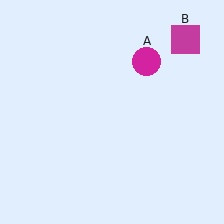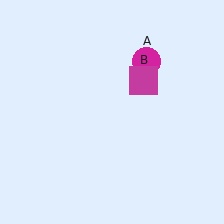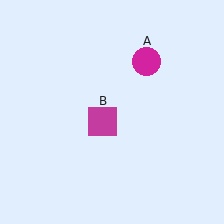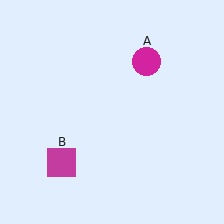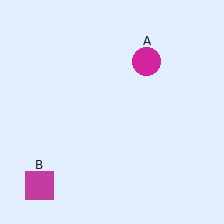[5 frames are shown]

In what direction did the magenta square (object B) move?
The magenta square (object B) moved down and to the left.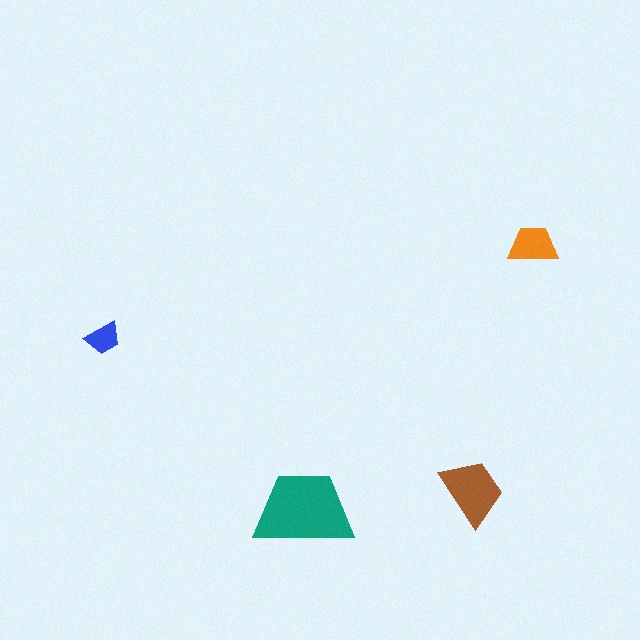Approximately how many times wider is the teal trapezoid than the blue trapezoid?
About 2.5 times wider.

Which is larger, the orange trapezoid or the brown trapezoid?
The brown one.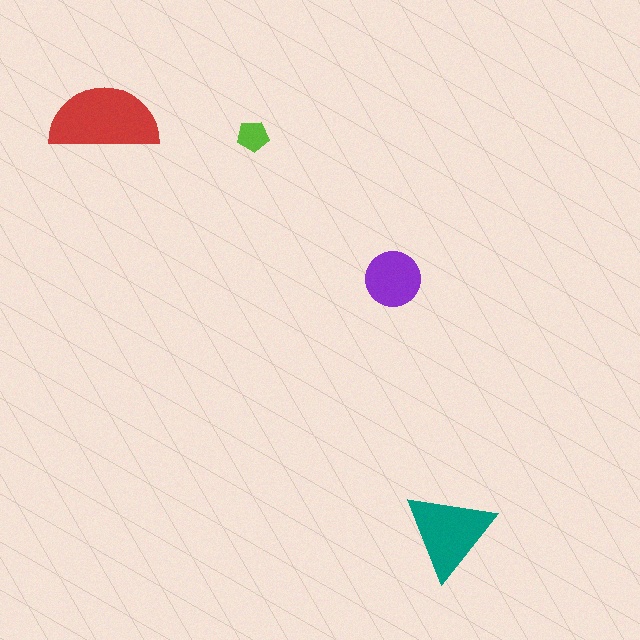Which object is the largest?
The red semicircle.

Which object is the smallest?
The lime pentagon.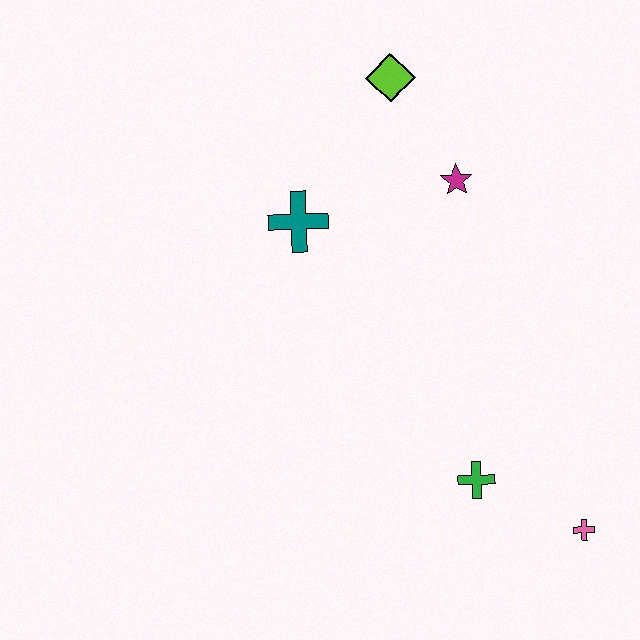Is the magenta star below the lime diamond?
Yes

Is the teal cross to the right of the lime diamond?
No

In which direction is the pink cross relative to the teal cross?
The pink cross is below the teal cross.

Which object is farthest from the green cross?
The lime diamond is farthest from the green cross.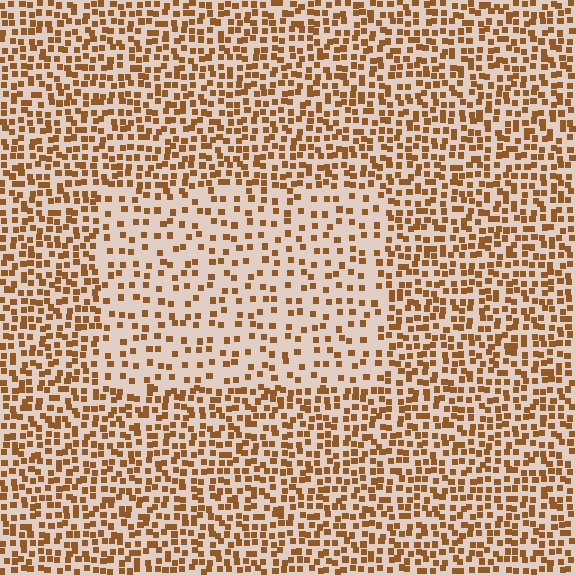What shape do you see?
I see a rectangle.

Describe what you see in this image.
The image contains small brown elements arranged at two different densities. A rectangle-shaped region is visible where the elements are less densely packed than the surrounding area.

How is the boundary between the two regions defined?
The boundary is defined by a change in element density (approximately 2.0x ratio). All elements are the same color, size, and shape.